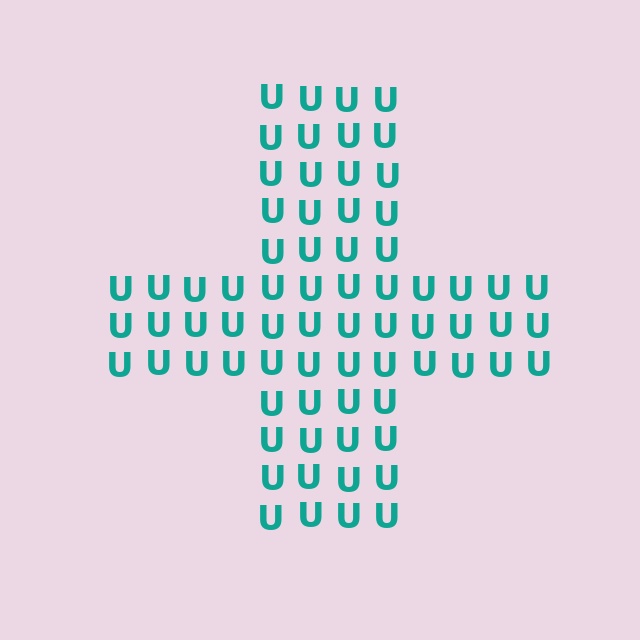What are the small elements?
The small elements are letter U's.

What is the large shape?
The large shape is a cross.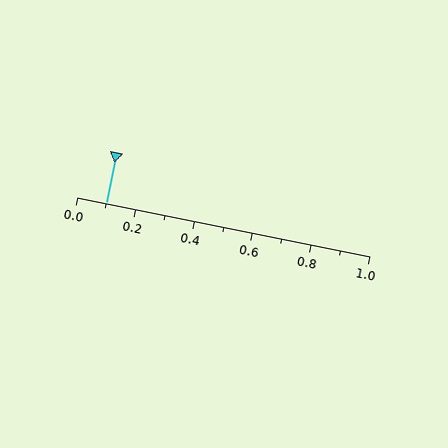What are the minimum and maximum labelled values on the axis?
The axis runs from 0.0 to 1.0.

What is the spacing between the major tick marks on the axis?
The major ticks are spaced 0.2 apart.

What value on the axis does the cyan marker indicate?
The marker indicates approximately 0.1.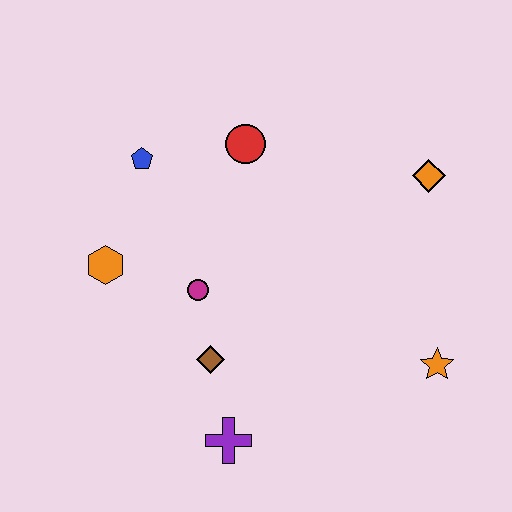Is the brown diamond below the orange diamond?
Yes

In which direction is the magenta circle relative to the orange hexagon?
The magenta circle is to the right of the orange hexagon.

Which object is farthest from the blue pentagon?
The orange star is farthest from the blue pentagon.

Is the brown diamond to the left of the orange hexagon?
No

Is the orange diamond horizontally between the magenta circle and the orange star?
Yes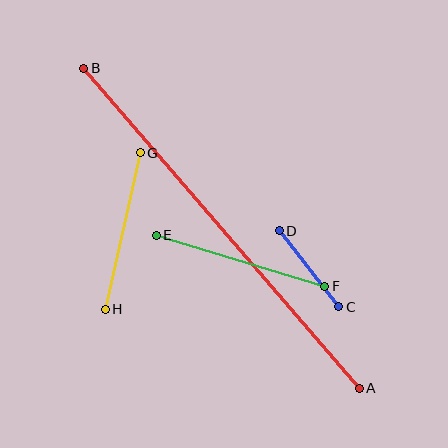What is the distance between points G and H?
The distance is approximately 161 pixels.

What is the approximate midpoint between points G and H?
The midpoint is at approximately (123, 231) pixels.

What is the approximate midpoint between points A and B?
The midpoint is at approximately (222, 228) pixels.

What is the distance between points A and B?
The distance is approximately 422 pixels.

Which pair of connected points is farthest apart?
Points A and B are farthest apart.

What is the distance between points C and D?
The distance is approximately 97 pixels.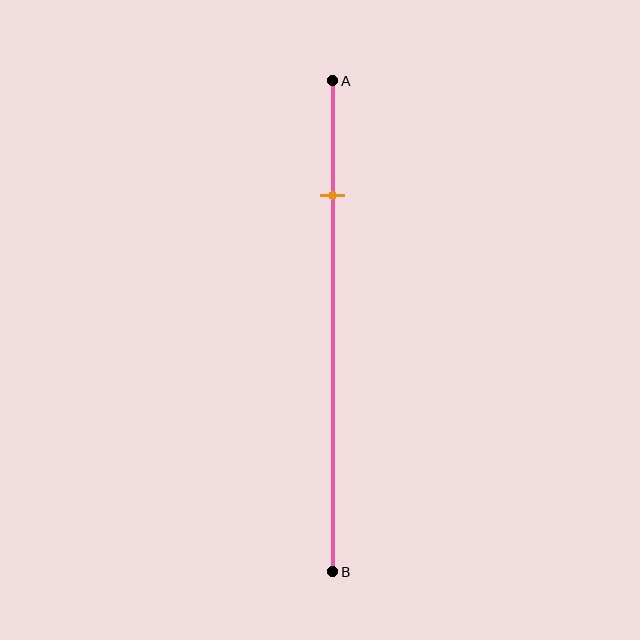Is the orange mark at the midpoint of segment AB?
No, the mark is at about 25% from A, not at the 50% midpoint.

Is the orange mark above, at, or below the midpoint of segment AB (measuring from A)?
The orange mark is above the midpoint of segment AB.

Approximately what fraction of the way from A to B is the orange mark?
The orange mark is approximately 25% of the way from A to B.